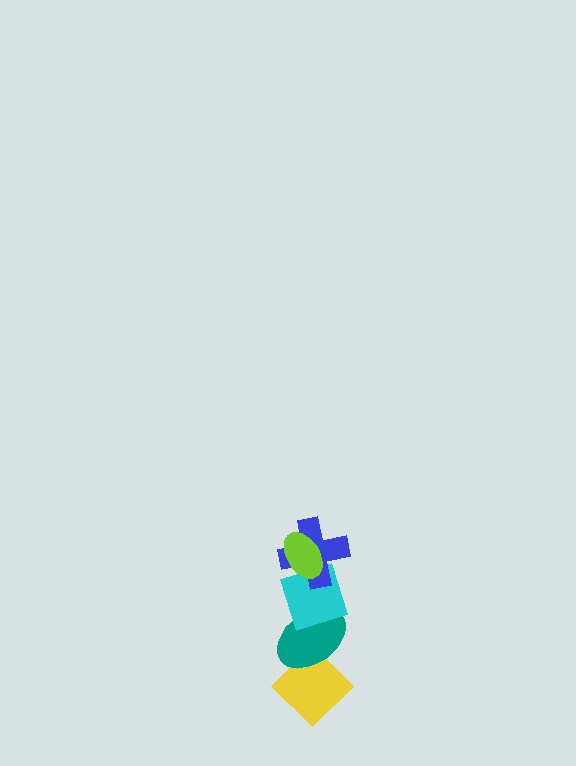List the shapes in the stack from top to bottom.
From top to bottom: the lime ellipse, the blue cross, the cyan diamond, the teal ellipse, the yellow diamond.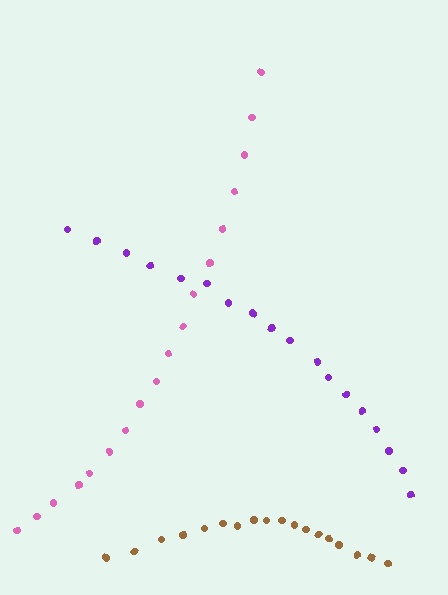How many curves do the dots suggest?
There are 3 distinct paths.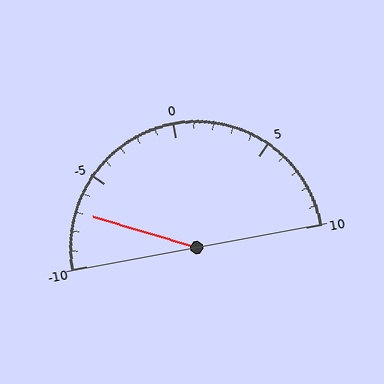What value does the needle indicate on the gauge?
The needle indicates approximately -7.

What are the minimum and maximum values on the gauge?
The gauge ranges from -10 to 10.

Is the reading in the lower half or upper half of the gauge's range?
The reading is in the lower half of the range (-10 to 10).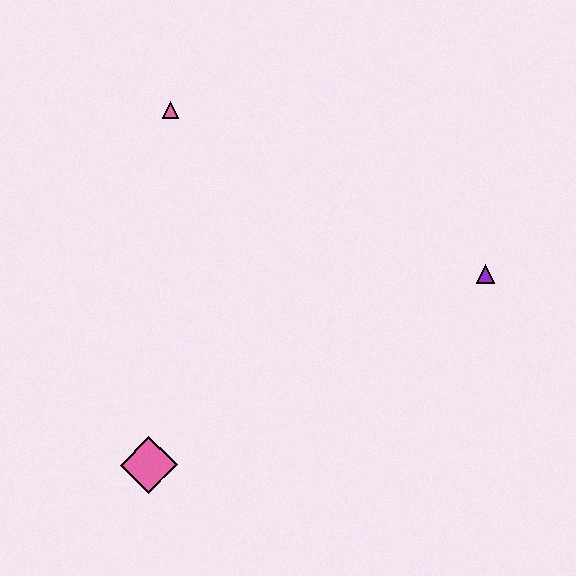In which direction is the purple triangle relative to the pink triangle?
The purple triangle is to the right of the pink triangle.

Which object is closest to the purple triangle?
The pink triangle is closest to the purple triangle.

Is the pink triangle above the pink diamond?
Yes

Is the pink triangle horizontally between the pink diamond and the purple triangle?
Yes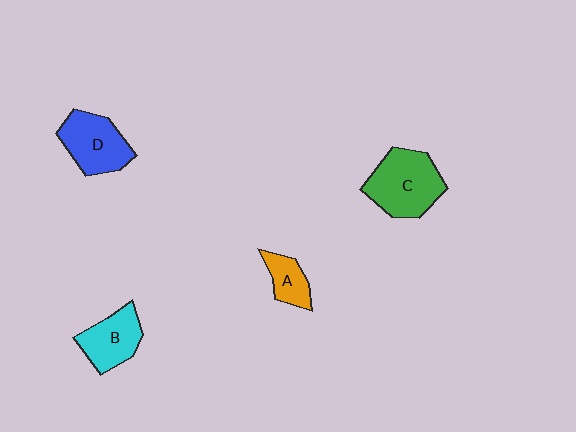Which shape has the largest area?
Shape C (green).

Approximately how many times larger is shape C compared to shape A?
Approximately 2.3 times.